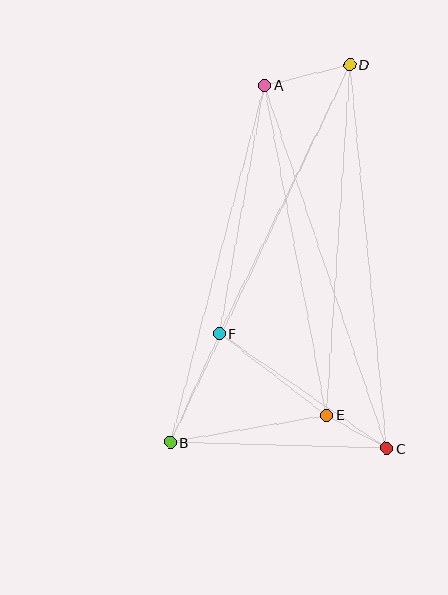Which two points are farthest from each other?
Points B and D are farthest from each other.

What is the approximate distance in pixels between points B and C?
The distance between B and C is approximately 217 pixels.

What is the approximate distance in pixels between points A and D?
The distance between A and D is approximately 87 pixels.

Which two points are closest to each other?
Points C and E are closest to each other.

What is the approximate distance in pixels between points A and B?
The distance between A and B is approximately 369 pixels.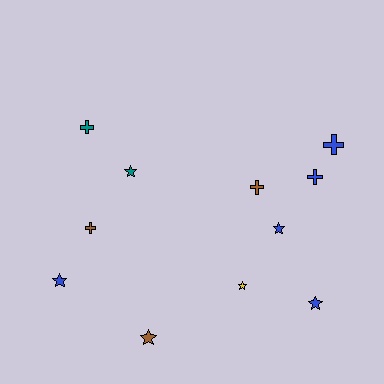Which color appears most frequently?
Blue, with 5 objects.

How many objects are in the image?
There are 11 objects.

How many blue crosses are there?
There are 2 blue crosses.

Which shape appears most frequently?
Star, with 6 objects.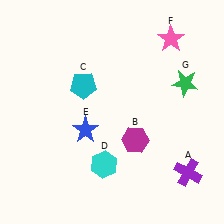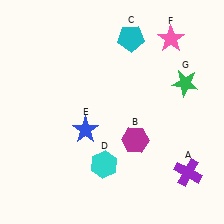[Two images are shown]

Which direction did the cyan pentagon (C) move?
The cyan pentagon (C) moved right.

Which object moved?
The cyan pentagon (C) moved right.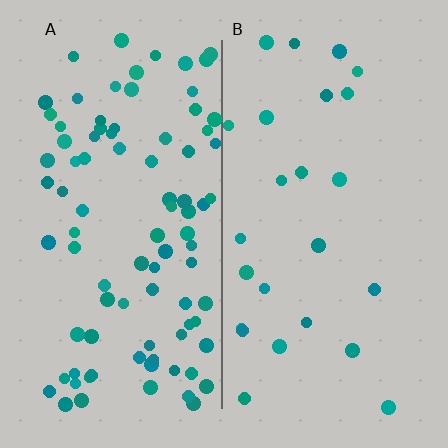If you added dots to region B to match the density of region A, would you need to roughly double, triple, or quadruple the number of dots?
Approximately quadruple.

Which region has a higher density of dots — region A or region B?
A (the left).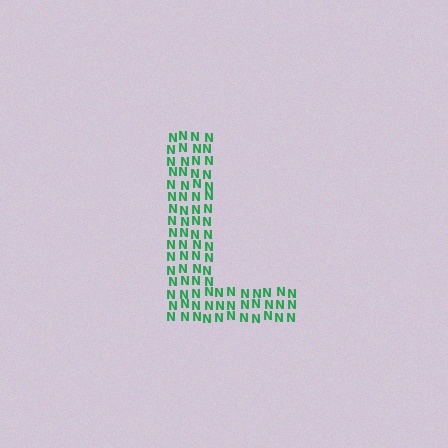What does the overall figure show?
The overall figure shows the letter L.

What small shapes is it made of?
It is made of small letter N's.